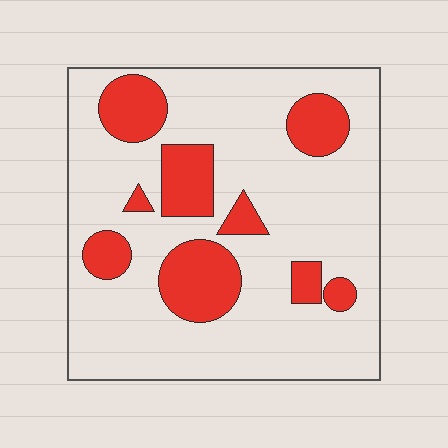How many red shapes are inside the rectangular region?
9.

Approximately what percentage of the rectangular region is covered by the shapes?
Approximately 25%.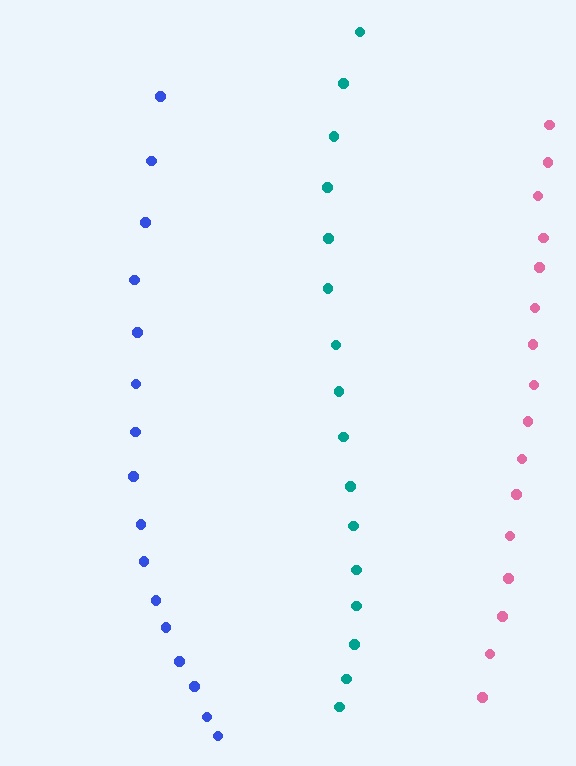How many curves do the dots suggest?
There are 3 distinct paths.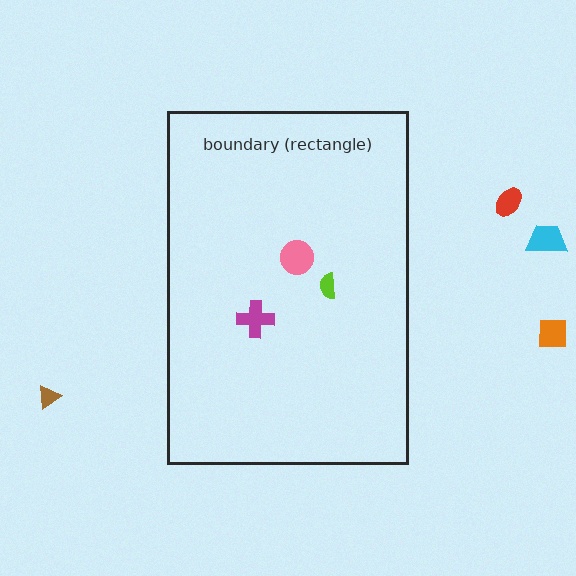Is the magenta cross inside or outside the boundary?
Inside.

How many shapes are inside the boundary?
3 inside, 4 outside.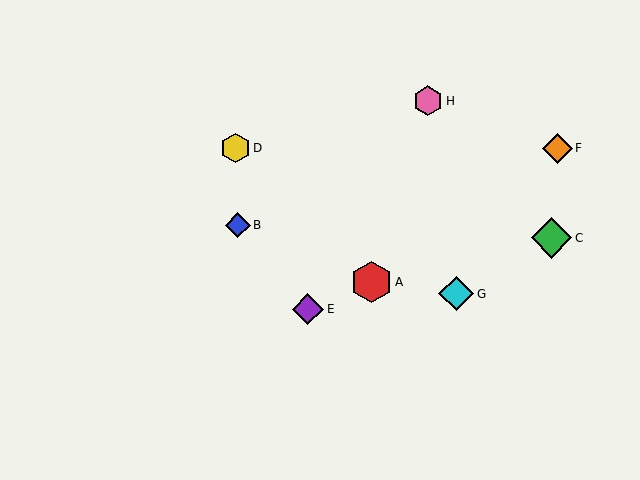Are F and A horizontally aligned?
No, F is at y≈148 and A is at y≈282.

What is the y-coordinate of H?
Object H is at y≈101.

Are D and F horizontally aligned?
Yes, both are at y≈148.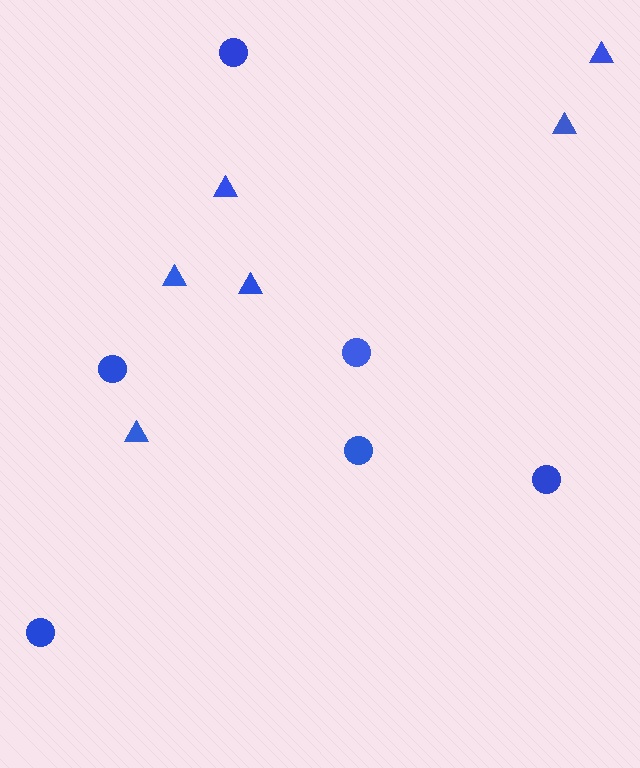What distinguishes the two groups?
There are 2 groups: one group of circles (6) and one group of triangles (6).